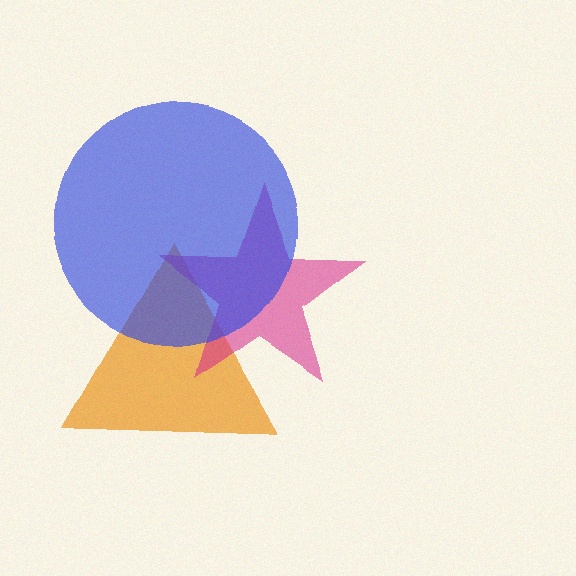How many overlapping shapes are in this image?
There are 3 overlapping shapes in the image.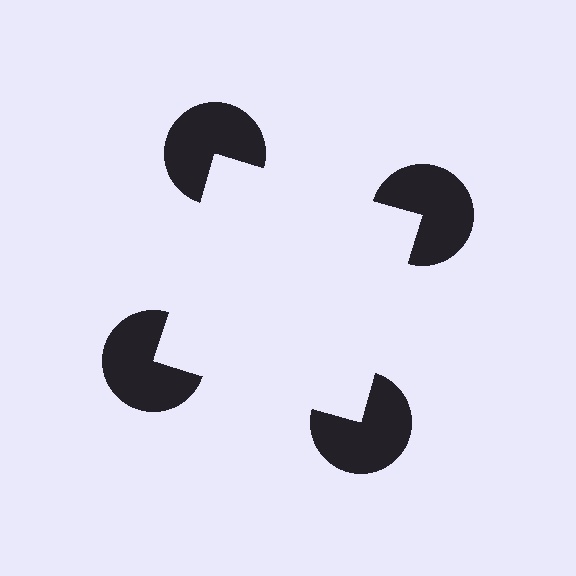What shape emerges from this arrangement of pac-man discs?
An illusory square — its edges are inferred from the aligned wedge cuts in the pac-man discs, not physically drawn.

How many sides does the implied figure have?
4 sides.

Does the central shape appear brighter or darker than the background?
It typically appears slightly brighter than the background, even though no actual brightness change is drawn.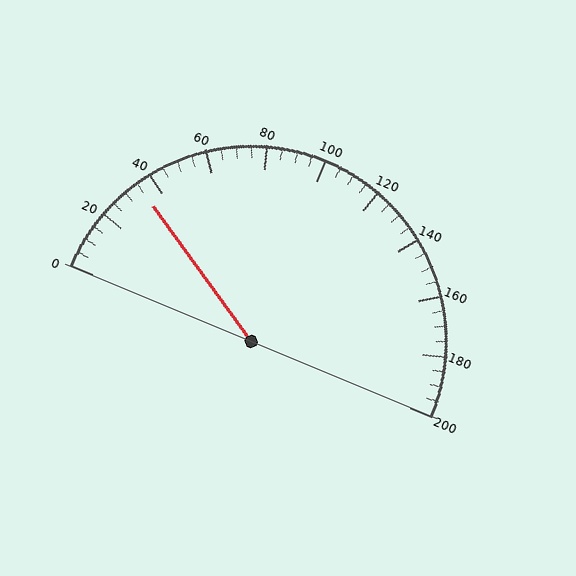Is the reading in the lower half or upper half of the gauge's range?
The reading is in the lower half of the range (0 to 200).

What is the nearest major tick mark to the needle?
The nearest major tick mark is 40.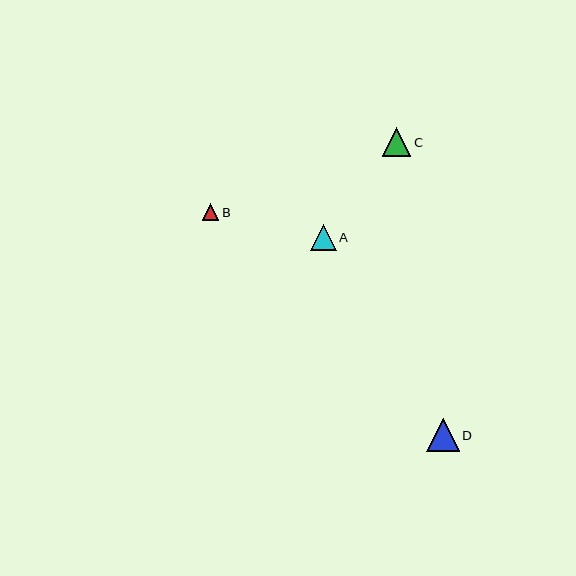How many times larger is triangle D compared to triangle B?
Triangle D is approximately 1.9 times the size of triangle B.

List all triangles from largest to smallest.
From largest to smallest: D, C, A, B.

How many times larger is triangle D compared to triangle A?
Triangle D is approximately 1.3 times the size of triangle A.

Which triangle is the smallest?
Triangle B is the smallest with a size of approximately 17 pixels.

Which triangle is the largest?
Triangle D is the largest with a size of approximately 33 pixels.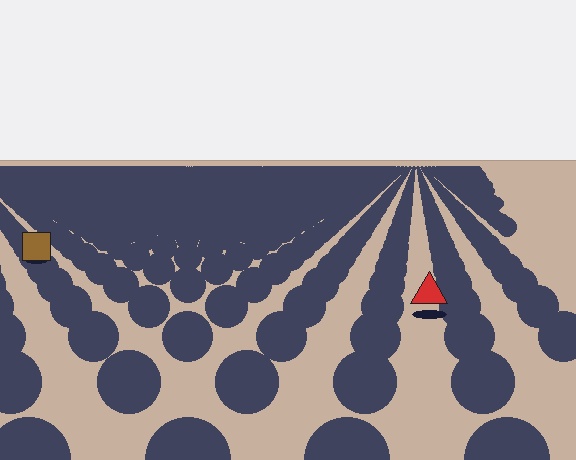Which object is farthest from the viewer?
The brown square is farthest from the viewer. It appears smaller and the ground texture around it is denser.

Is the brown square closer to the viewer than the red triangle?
No. The red triangle is closer — you can tell from the texture gradient: the ground texture is coarser near it.